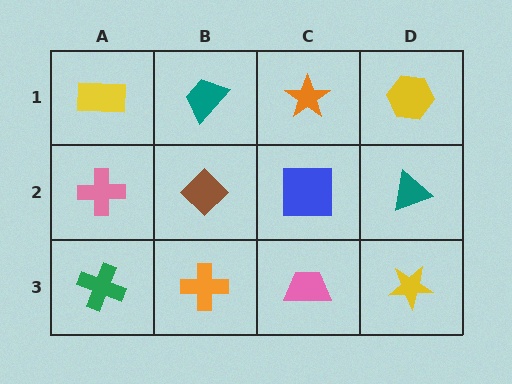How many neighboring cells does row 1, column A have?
2.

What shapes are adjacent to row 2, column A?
A yellow rectangle (row 1, column A), a green cross (row 3, column A), a brown diamond (row 2, column B).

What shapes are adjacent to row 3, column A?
A pink cross (row 2, column A), an orange cross (row 3, column B).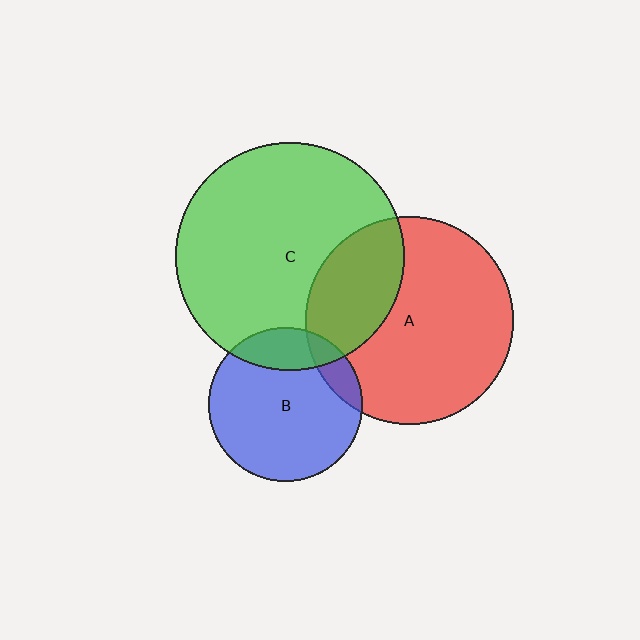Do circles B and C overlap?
Yes.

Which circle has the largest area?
Circle C (green).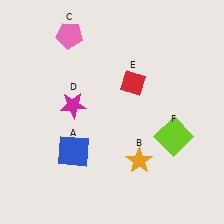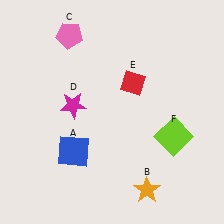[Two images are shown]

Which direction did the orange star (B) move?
The orange star (B) moved down.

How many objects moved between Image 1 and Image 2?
1 object moved between the two images.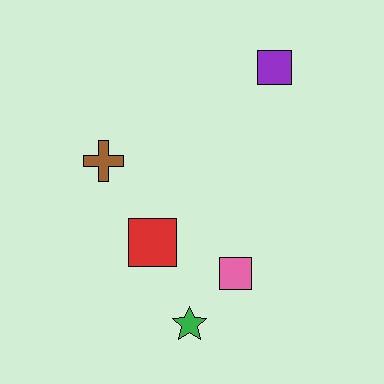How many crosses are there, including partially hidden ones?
There is 1 cross.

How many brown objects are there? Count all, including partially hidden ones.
There is 1 brown object.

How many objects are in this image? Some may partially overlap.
There are 5 objects.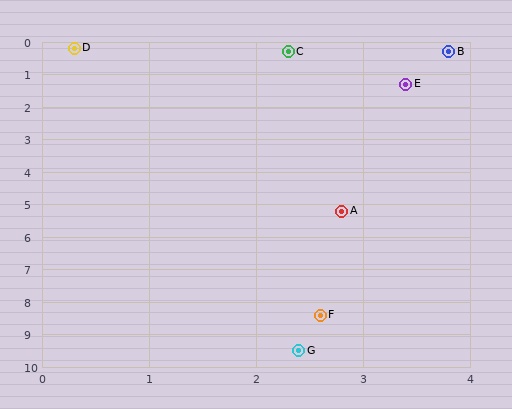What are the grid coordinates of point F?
Point F is at approximately (2.6, 8.4).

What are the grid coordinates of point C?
Point C is at approximately (2.3, 0.3).